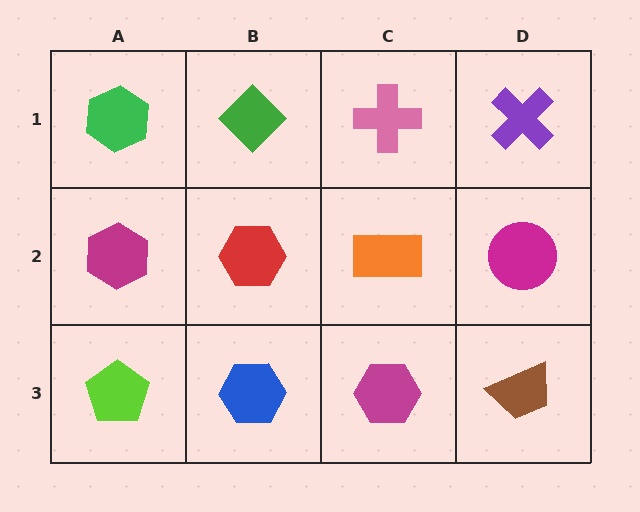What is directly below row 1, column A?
A magenta hexagon.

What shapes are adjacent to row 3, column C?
An orange rectangle (row 2, column C), a blue hexagon (row 3, column B), a brown trapezoid (row 3, column D).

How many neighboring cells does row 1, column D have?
2.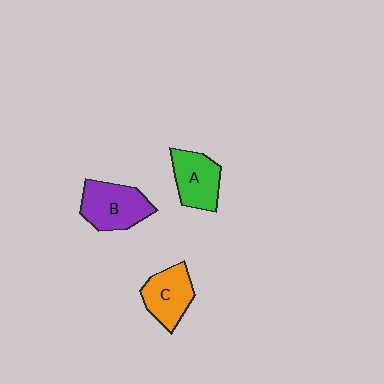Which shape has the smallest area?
Shape A (green).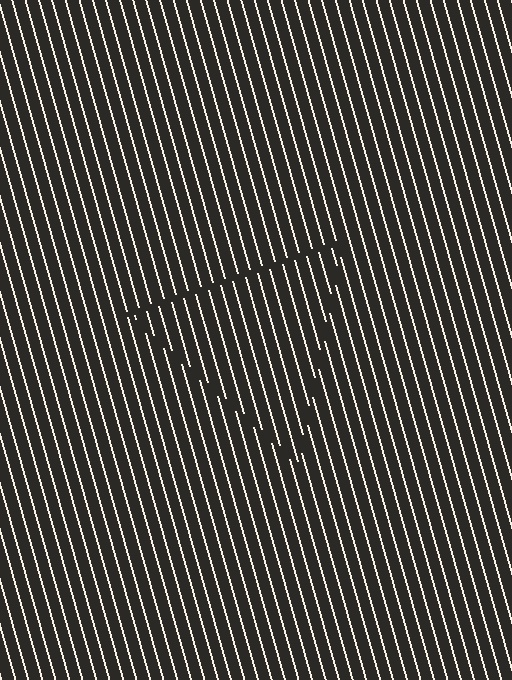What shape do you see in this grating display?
An illusory triangle. The interior of the shape contains the same grating, shifted by half a period — the contour is defined by the phase discontinuity where line-ends from the inner and outer gratings abut.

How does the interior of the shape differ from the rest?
The interior of the shape contains the same grating, shifted by half a period — the contour is defined by the phase discontinuity where line-ends from the inner and outer gratings abut.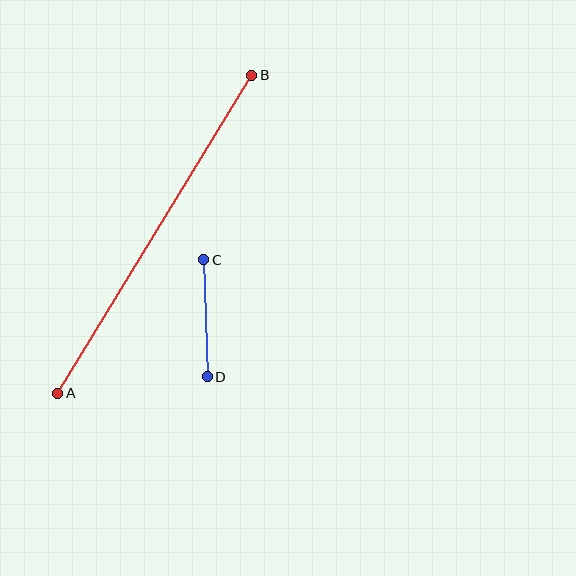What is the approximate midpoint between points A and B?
The midpoint is at approximately (155, 234) pixels.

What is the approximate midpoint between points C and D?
The midpoint is at approximately (206, 318) pixels.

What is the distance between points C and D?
The distance is approximately 117 pixels.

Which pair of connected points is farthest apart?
Points A and B are farthest apart.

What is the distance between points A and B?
The distance is approximately 373 pixels.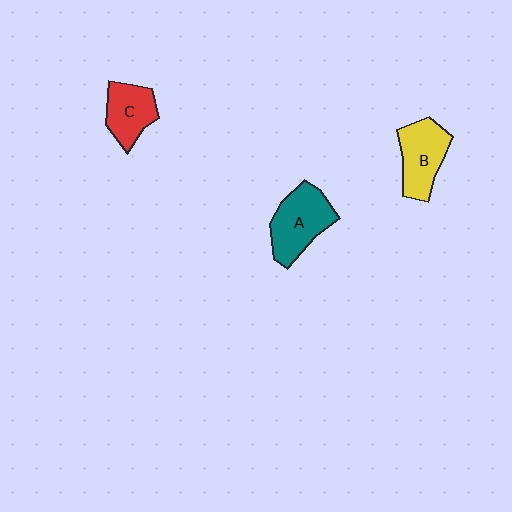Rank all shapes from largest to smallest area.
From largest to smallest: A (teal), B (yellow), C (red).